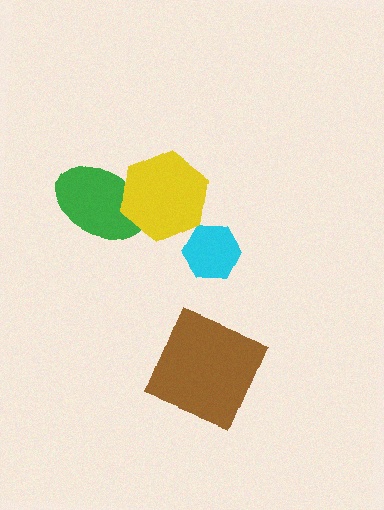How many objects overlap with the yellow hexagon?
1 object overlaps with the yellow hexagon.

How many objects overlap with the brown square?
0 objects overlap with the brown square.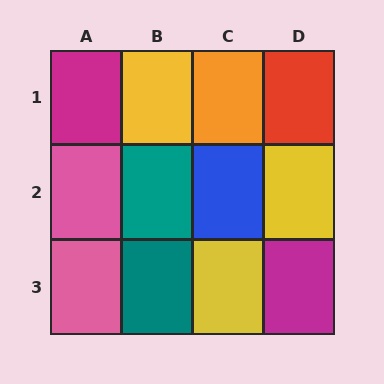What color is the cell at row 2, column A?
Pink.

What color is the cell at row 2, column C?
Blue.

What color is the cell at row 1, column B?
Yellow.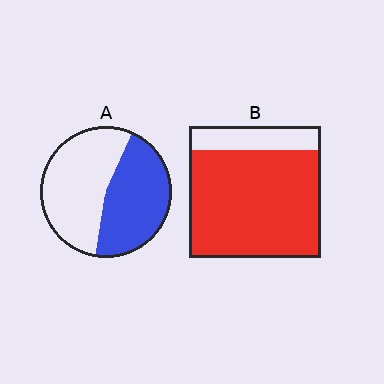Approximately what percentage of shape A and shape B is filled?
A is approximately 45% and B is approximately 80%.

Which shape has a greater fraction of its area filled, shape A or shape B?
Shape B.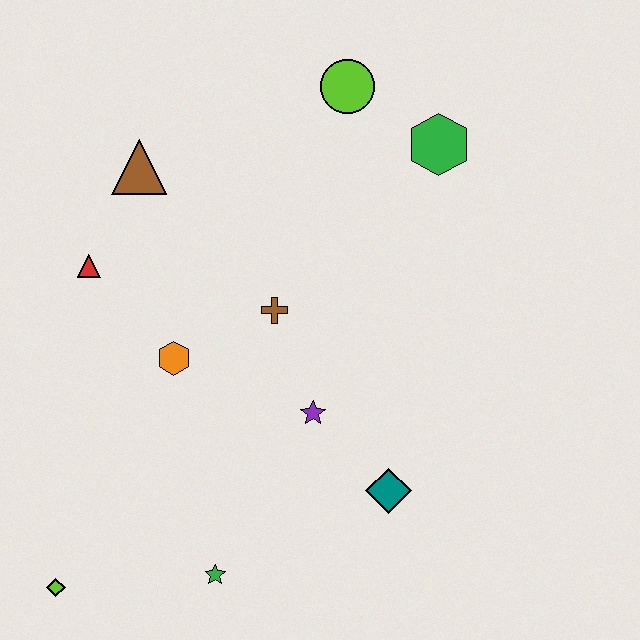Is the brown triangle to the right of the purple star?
No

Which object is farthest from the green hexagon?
The lime diamond is farthest from the green hexagon.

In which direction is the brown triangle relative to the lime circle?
The brown triangle is to the left of the lime circle.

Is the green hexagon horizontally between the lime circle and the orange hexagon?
No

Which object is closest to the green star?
The lime diamond is closest to the green star.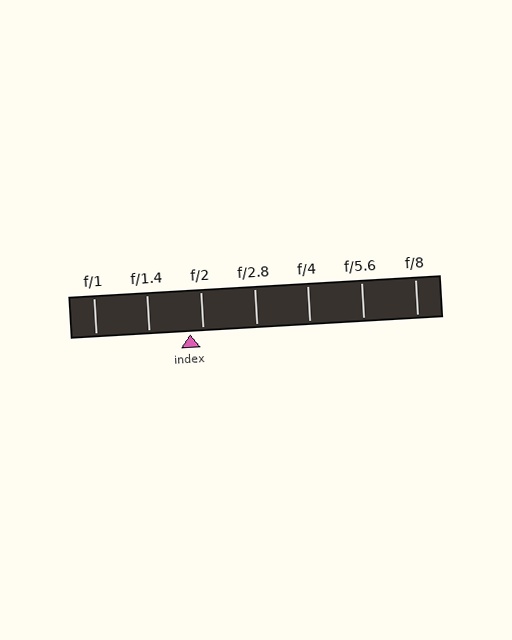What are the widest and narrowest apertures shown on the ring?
The widest aperture shown is f/1 and the narrowest is f/8.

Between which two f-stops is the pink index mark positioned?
The index mark is between f/1.4 and f/2.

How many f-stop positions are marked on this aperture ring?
There are 7 f-stop positions marked.